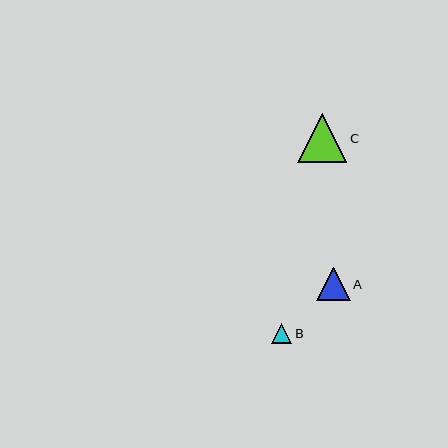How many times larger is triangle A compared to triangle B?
Triangle A is approximately 1.6 times the size of triangle B.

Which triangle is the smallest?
Triangle B is the smallest with a size of approximately 21 pixels.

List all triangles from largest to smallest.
From largest to smallest: C, A, B.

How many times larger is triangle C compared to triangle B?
Triangle C is approximately 2.4 times the size of triangle B.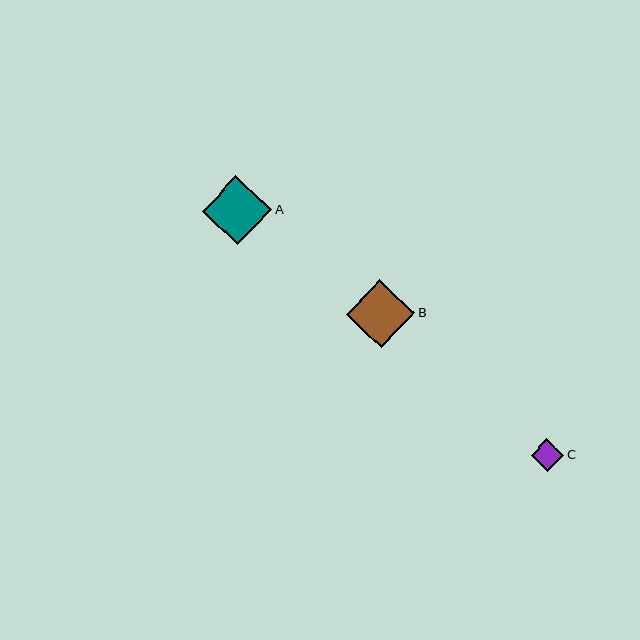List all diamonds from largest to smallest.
From largest to smallest: A, B, C.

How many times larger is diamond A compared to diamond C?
Diamond A is approximately 2.2 times the size of diamond C.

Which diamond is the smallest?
Diamond C is the smallest with a size of approximately 32 pixels.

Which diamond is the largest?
Diamond A is the largest with a size of approximately 70 pixels.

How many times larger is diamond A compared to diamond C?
Diamond A is approximately 2.2 times the size of diamond C.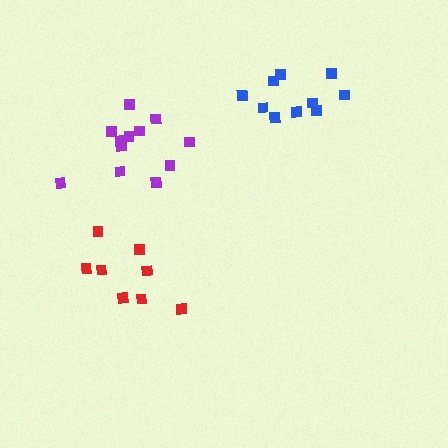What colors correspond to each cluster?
The clusters are colored: purple, blue, red.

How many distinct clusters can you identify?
There are 3 distinct clusters.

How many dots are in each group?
Group 1: 12 dots, Group 2: 10 dots, Group 3: 8 dots (30 total).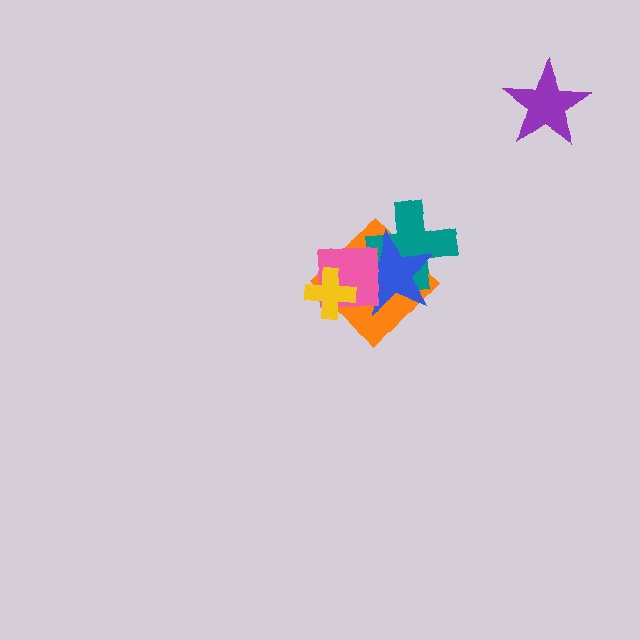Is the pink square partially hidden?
Yes, it is partially covered by another shape.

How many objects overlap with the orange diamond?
4 objects overlap with the orange diamond.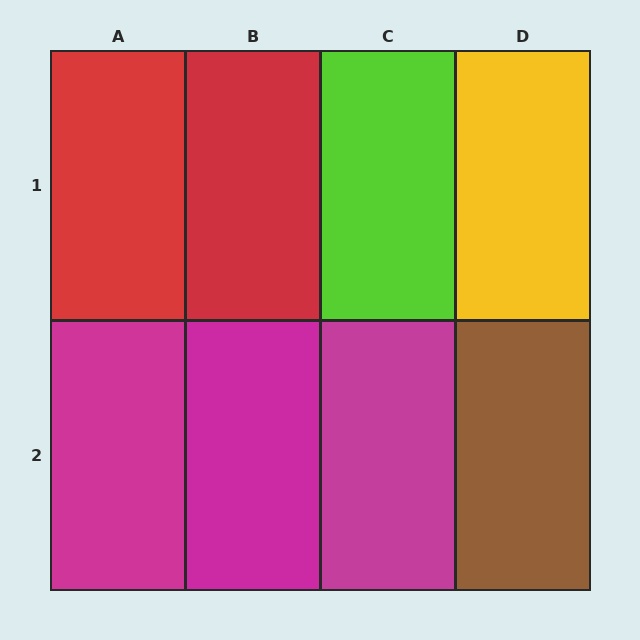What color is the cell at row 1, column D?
Yellow.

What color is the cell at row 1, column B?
Red.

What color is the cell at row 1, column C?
Lime.